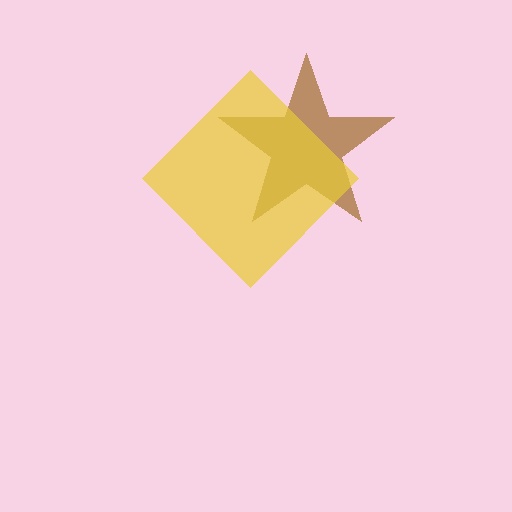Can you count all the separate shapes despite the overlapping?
Yes, there are 2 separate shapes.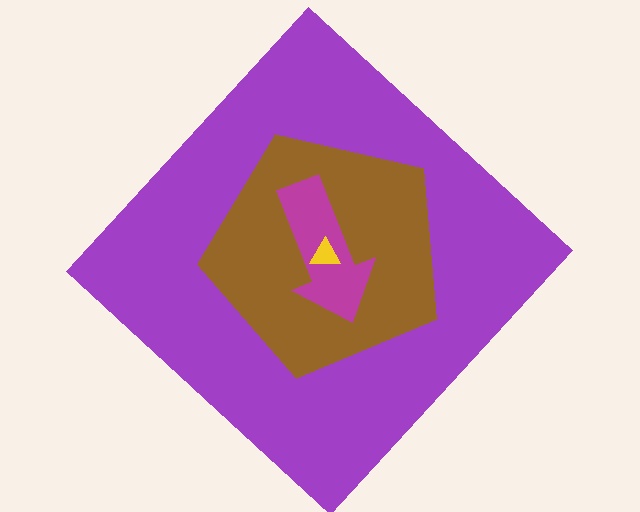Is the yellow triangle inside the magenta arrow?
Yes.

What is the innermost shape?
The yellow triangle.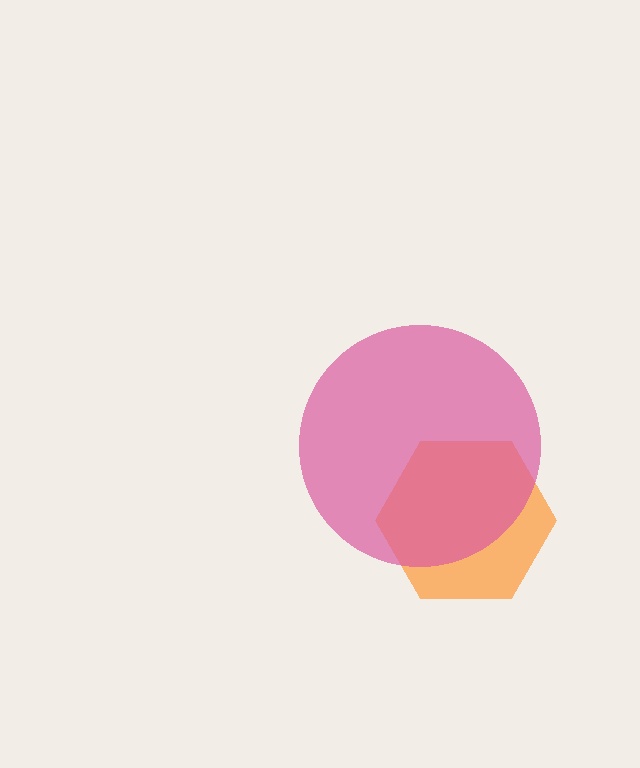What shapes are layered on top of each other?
The layered shapes are: an orange hexagon, a pink circle.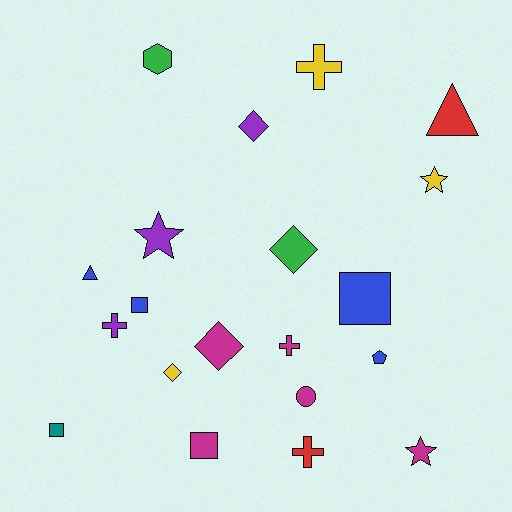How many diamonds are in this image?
There are 4 diamonds.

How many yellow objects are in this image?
There are 3 yellow objects.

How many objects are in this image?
There are 20 objects.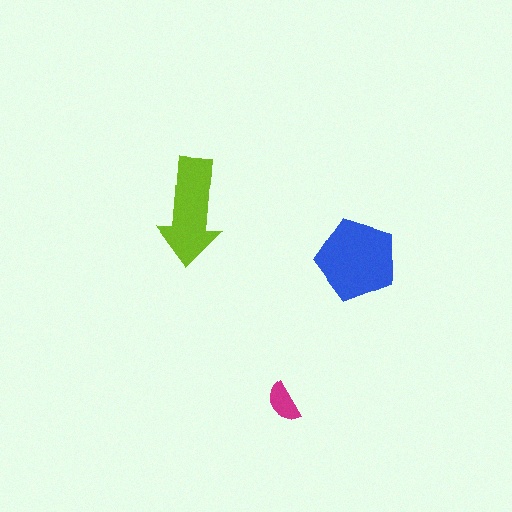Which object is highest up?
The lime arrow is topmost.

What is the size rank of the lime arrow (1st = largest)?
2nd.